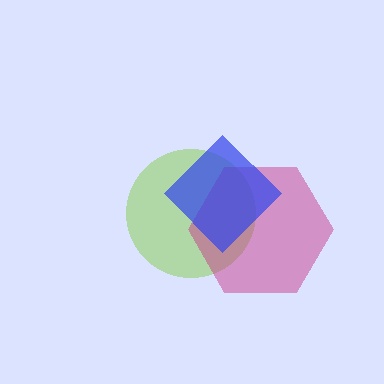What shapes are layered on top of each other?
The layered shapes are: a lime circle, a magenta hexagon, a blue diamond.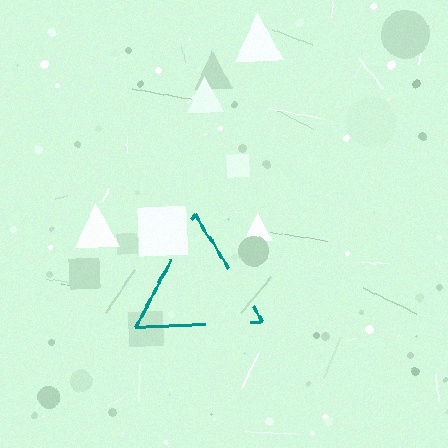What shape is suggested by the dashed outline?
The dashed outline suggests a triangle.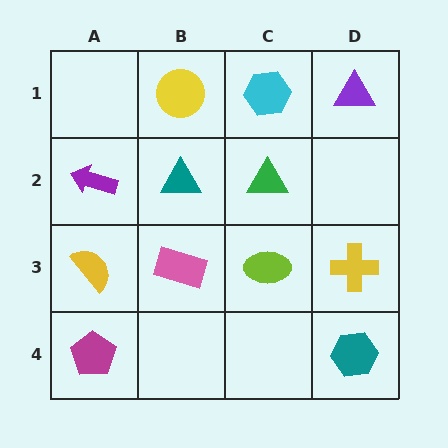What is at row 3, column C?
A lime ellipse.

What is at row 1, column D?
A purple triangle.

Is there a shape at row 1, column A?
No, that cell is empty.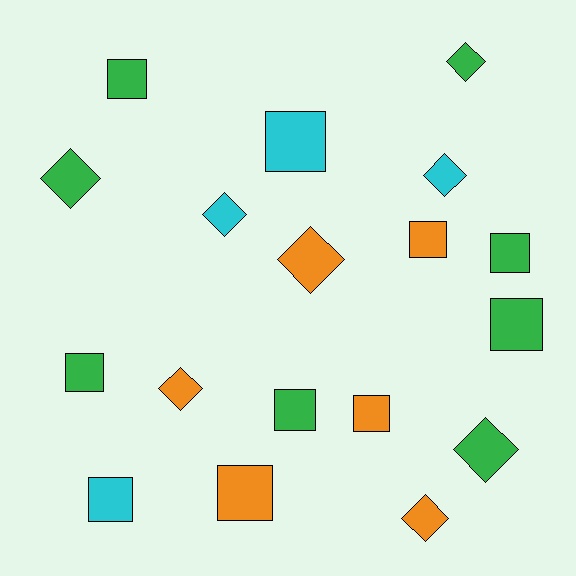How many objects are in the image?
There are 18 objects.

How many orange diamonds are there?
There are 3 orange diamonds.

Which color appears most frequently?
Green, with 8 objects.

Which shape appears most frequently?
Square, with 10 objects.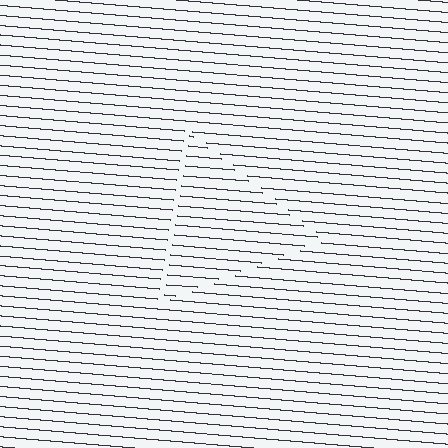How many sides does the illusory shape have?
3 sides — the line-ends trace a triangle.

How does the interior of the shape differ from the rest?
The interior of the shape contains the same grating, shifted by half a period — the contour is defined by the phase discontinuity where line-ends from the inner and outer gratings abut.